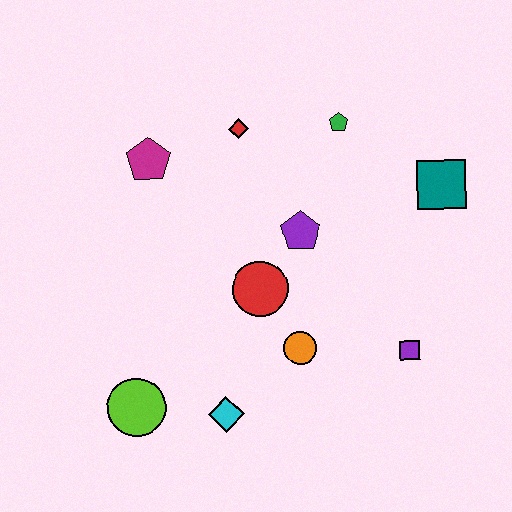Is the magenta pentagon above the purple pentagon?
Yes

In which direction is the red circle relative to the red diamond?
The red circle is below the red diamond.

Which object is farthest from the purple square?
The magenta pentagon is farthest from the purple square.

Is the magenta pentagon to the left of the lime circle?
No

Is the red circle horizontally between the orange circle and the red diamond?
Yes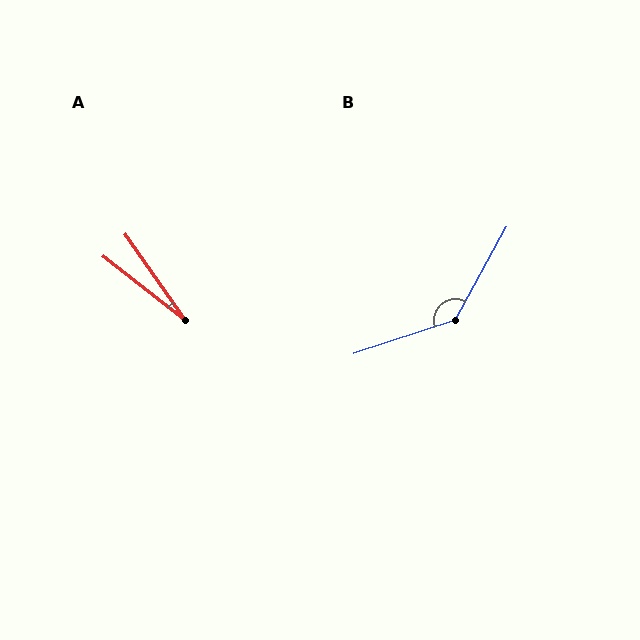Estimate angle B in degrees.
Approximately 137 degrees.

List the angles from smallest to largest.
A (17°), B (137°).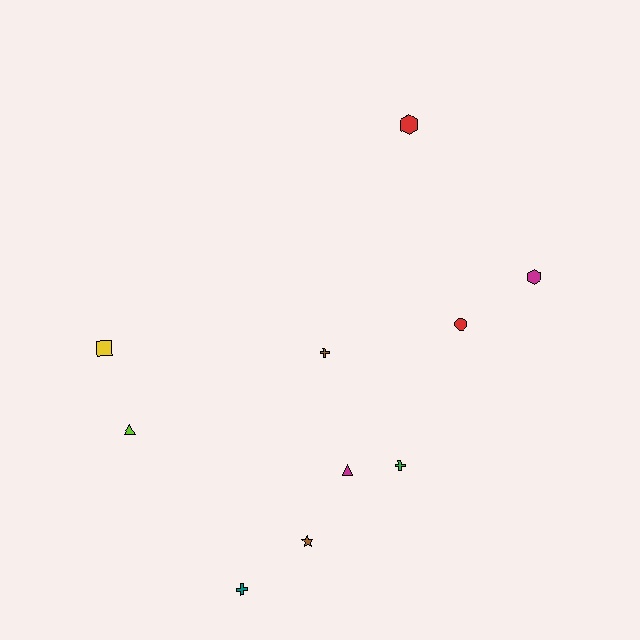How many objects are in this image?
There are 10 objects.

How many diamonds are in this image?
There are no diamonds.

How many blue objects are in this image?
There are no blue objects.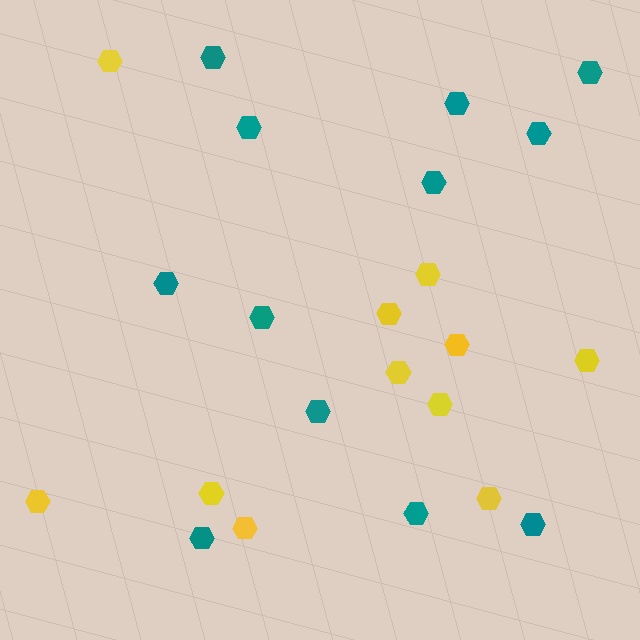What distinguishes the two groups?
There are 2 groups: one group of yellow hexagons (11) and one group of teal hexagons (12).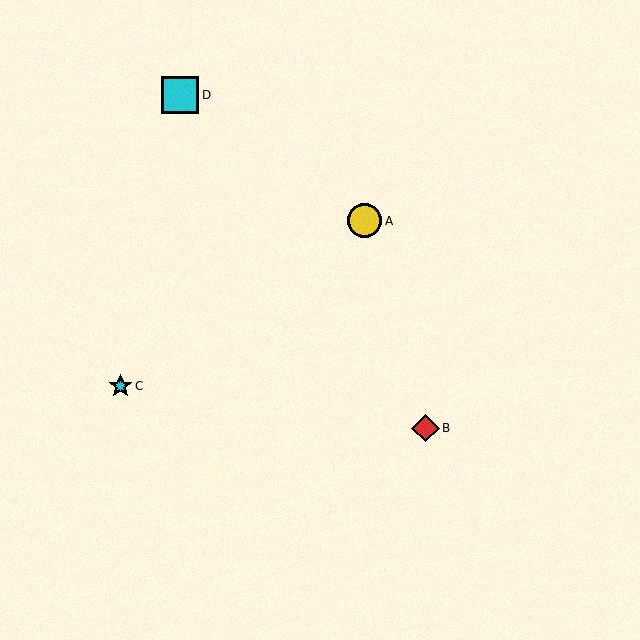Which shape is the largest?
The cyan square (labeled D) is the largest.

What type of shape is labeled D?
Shape D is a cyan square.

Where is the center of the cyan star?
The center of the cyan star is at (121, 386).